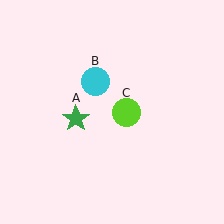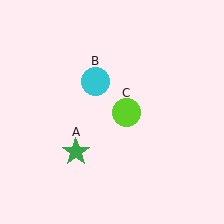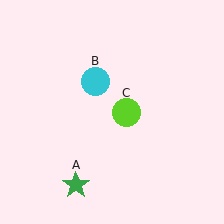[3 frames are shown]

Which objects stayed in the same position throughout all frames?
Cyan circle (object B) and lime circle (object C) remained stationary.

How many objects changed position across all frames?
1 object changed position: green star (object A).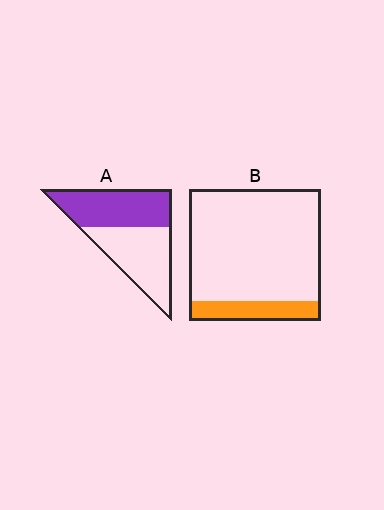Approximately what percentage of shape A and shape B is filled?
A is approximately 50% and B is approximately 15%.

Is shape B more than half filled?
No.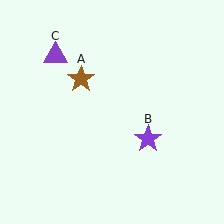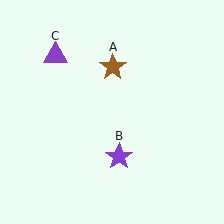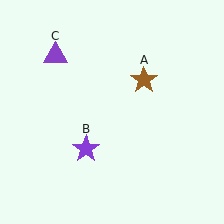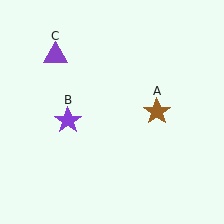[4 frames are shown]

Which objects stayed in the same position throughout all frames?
Purple triangle (object C) remained stationary.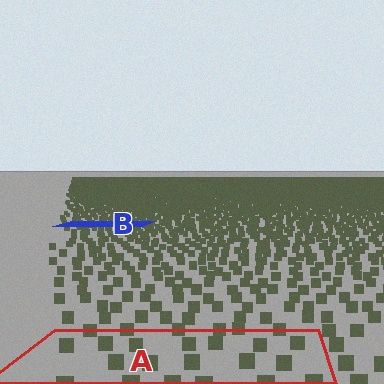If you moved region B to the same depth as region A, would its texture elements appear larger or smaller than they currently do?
They would appear larger. At a closer depth, the same texture elements are projected at a bigger on-screen size.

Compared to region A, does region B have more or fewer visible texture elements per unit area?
Region B has more texture elements per unit area — they are packed more densely because it is farther away.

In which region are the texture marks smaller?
The texture marks are smaller in region B, because it is farther away.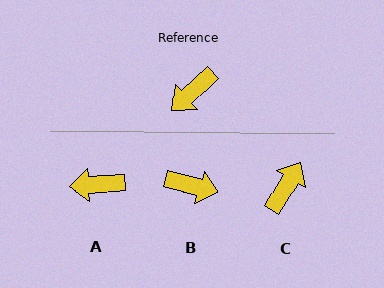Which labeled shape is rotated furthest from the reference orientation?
C, about 164 degrees away.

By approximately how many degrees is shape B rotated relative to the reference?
Approximately 123 degrees counter-clockwise.